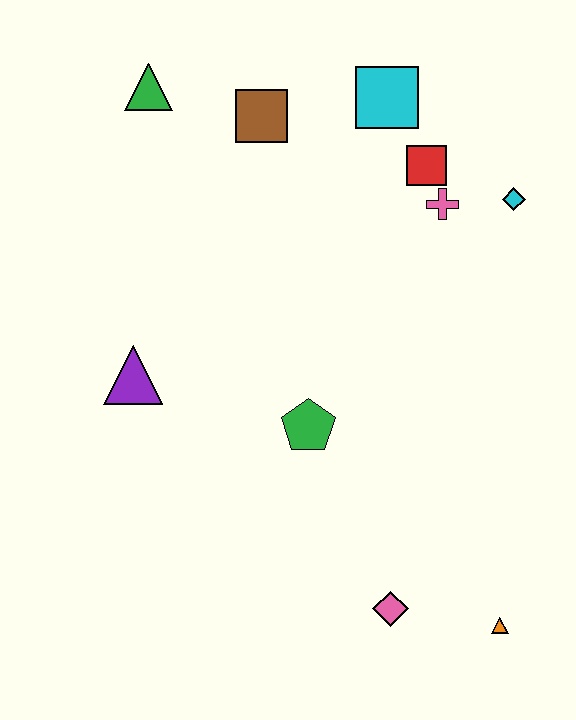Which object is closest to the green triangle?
The brown square is closest to the green triangle.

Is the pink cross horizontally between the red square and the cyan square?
No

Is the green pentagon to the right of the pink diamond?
No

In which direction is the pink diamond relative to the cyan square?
The pink diamond is below the cyan square.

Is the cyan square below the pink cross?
No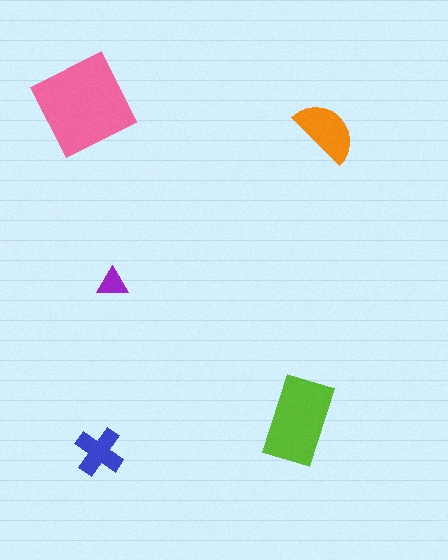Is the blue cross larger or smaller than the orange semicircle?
Smaller.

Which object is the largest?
The pink diamond.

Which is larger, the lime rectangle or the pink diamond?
The pink diamond.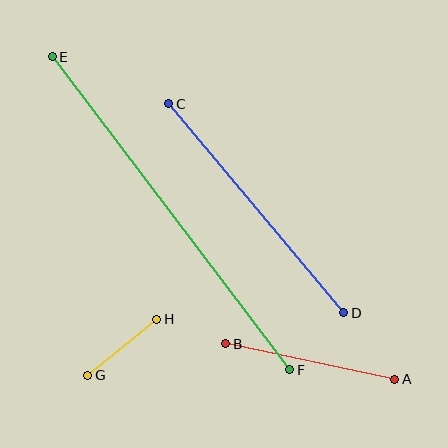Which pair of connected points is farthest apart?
Points E and F are farthest apart.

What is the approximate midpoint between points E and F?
The midpoint is at approximately (171, 213) pixels.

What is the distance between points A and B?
The distance is approximately 173 pixels.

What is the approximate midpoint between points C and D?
The midpoint is at approximately (256, 208) pixels.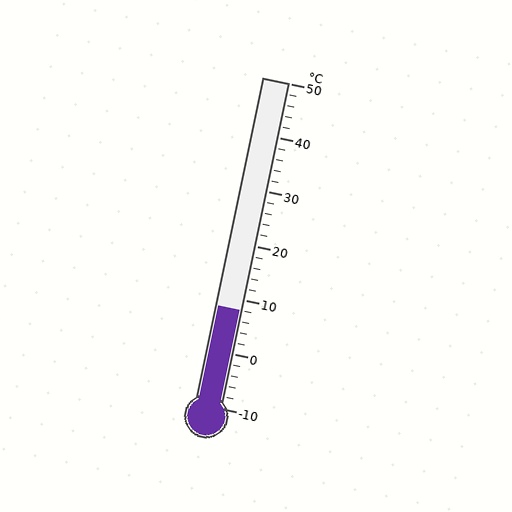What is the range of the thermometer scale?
The thermometer scale ranges from -10°C to 50°C.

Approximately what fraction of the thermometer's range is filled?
The thermometer is filled to approximately 30% of its range.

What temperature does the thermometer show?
The thermometer shows approximately 8°C.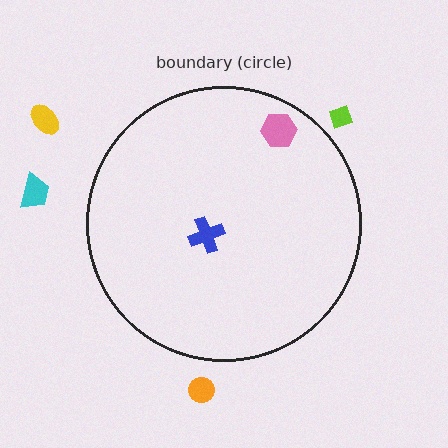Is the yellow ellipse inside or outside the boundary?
Outside.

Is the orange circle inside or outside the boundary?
Outside.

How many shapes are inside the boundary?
2 inside, 4 outside.